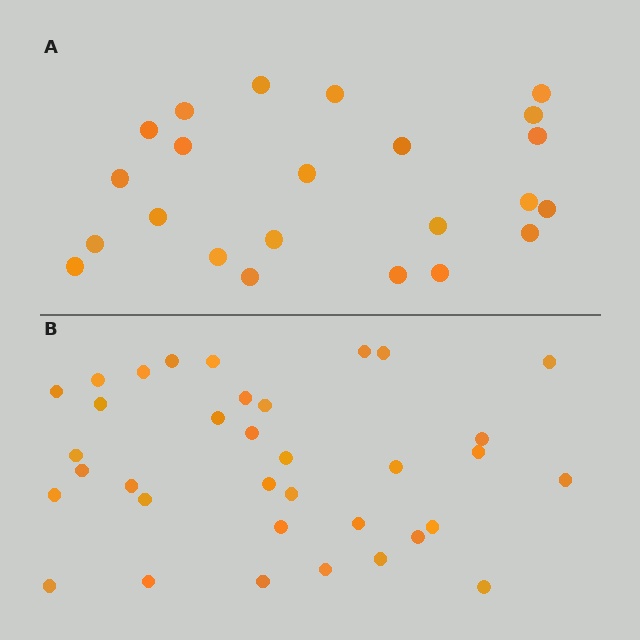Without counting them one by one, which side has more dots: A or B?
Region B (the bottom region) has more dots.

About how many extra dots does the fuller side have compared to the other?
Region B has roughly 12 or so more dots than region A.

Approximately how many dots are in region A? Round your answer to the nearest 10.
About 20 dots. (The exact count is 23, which rounds to 20.)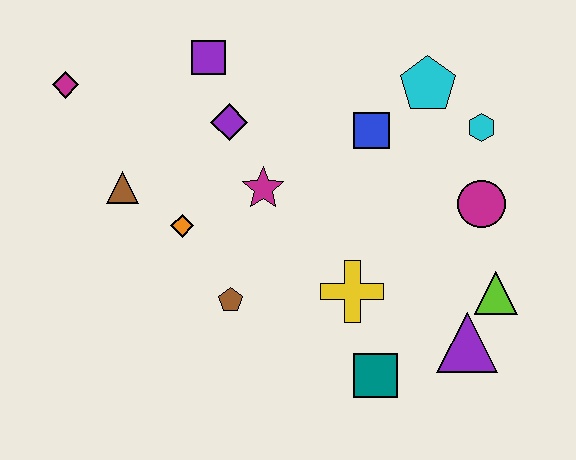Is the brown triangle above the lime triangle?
Yes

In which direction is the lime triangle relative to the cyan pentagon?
The lime triangle is below the cyan pentagon.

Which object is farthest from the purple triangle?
The magenta diamond is farthest from the purple triangle.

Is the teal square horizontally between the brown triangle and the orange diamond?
No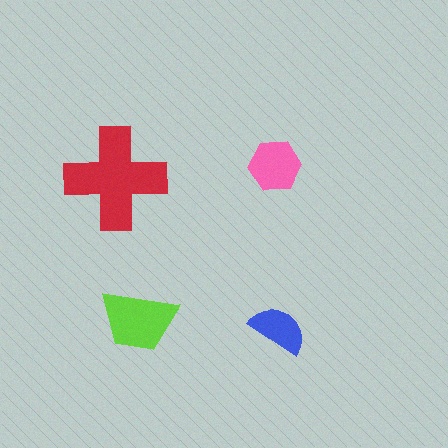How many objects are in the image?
There are 4 objects in the image.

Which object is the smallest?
The blue semicircle.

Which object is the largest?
The red cross.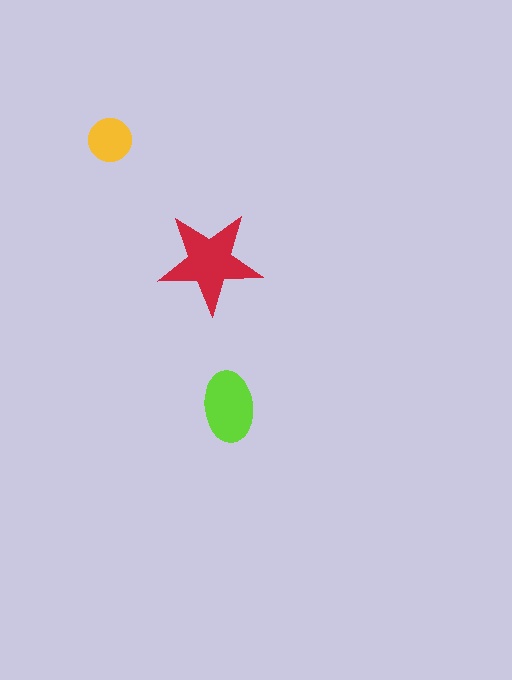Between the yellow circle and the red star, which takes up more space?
The red star.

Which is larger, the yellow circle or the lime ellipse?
The lime ellipse.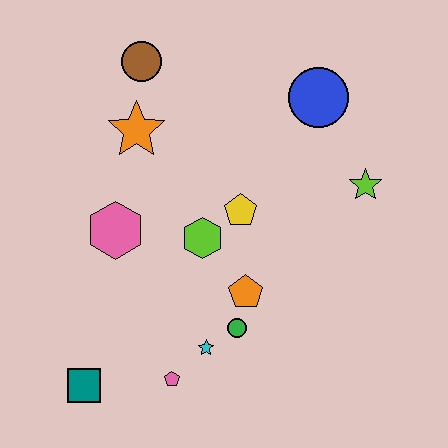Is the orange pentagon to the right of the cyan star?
Yes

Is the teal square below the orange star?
Yes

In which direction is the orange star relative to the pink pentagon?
The orange star is above the pink pentagon.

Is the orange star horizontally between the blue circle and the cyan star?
No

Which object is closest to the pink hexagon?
The lime hexagon is closest to the pink hexagon.